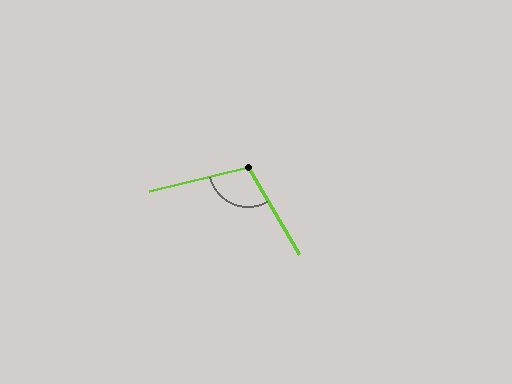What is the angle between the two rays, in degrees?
Approximately 107 degrees.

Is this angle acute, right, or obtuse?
It is obtuse.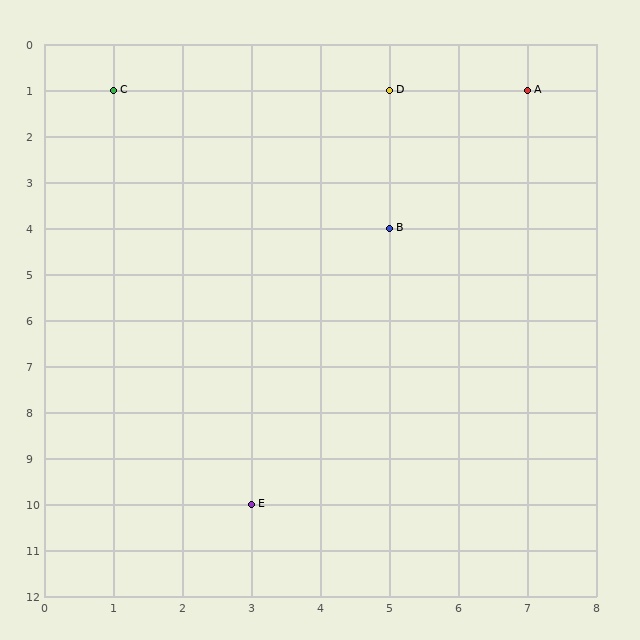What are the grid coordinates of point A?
Point A is at grid coordinates (7, 1).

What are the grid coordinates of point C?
Point C is at grid coordinates (1, 1).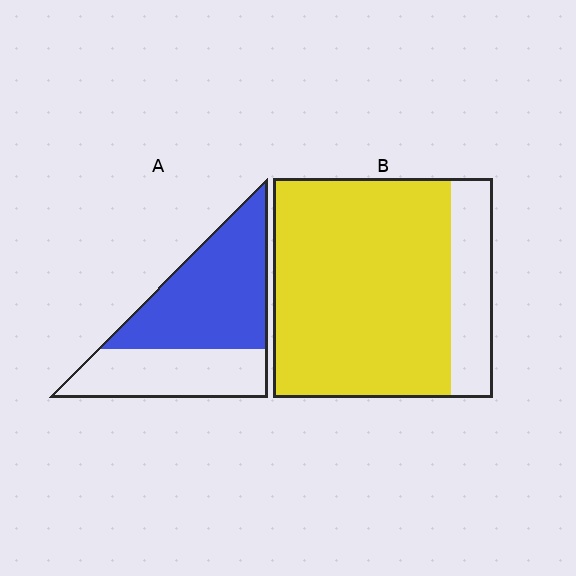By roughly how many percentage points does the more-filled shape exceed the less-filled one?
By roughly 20 percentage points (B over A).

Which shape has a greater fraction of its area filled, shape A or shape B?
Shape B.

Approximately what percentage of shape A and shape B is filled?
A is approximately 60% and B is approximately 80%.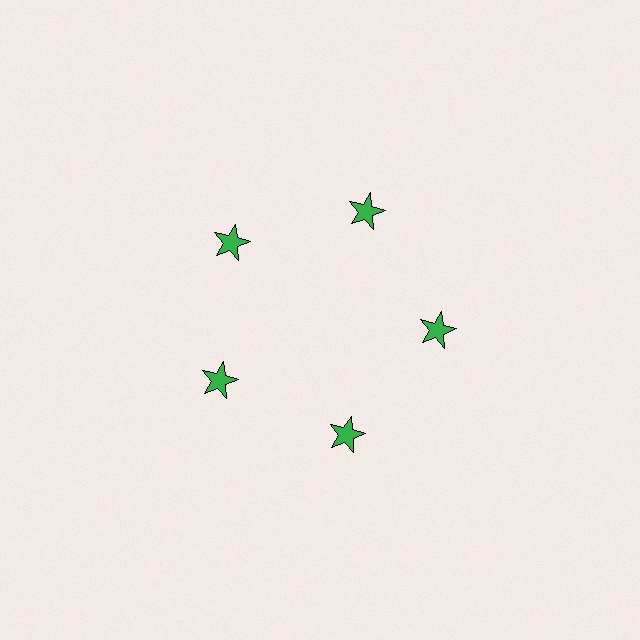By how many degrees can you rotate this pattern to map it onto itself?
The pattern maps onto itself every 72 degrees of rotation.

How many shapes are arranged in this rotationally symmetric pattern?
There are 5 shapes, arranged in 5 groups of 1.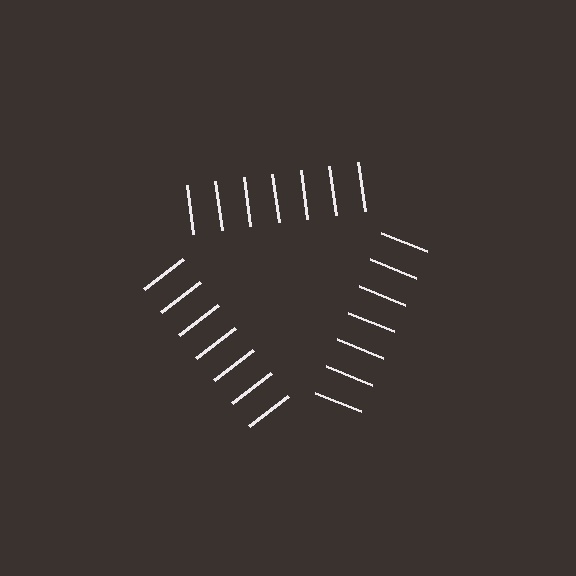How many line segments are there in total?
21 — 7 along each of the 3 edges.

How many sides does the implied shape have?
3 sides — the line-ends trace a triangle.